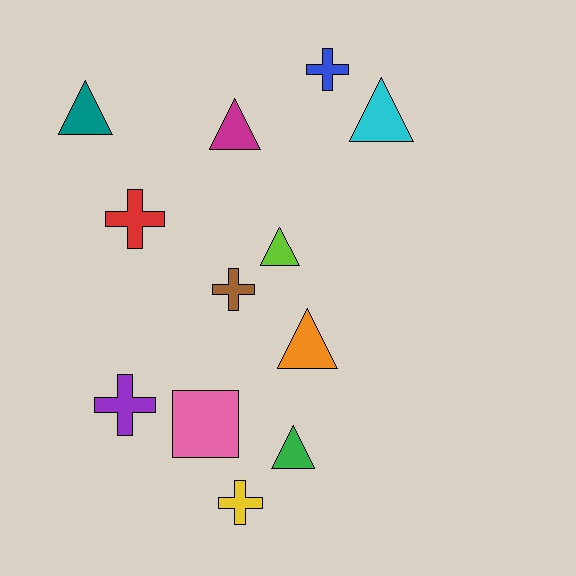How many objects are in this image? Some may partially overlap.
There are 12 objects.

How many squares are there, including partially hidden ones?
There is 1 square.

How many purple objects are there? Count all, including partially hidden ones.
There is 1 purple object.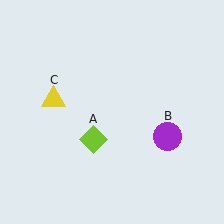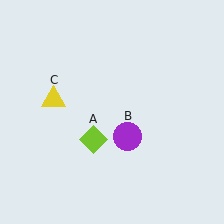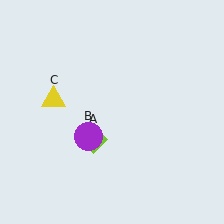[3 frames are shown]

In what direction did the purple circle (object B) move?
The purple circle (object B) moved left.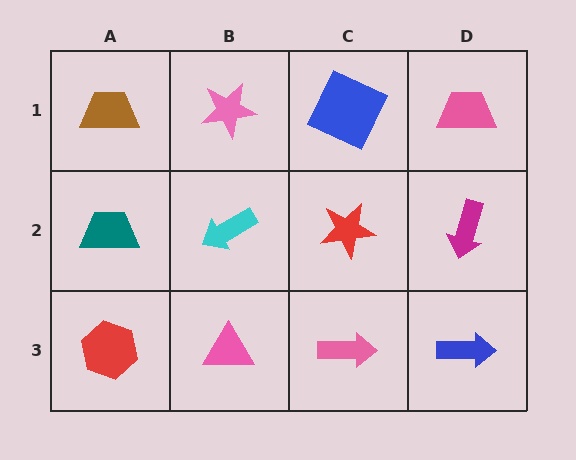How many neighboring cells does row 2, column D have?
3.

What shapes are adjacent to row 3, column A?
A teal trapezoid (row 2, column A), a pink triangle (row 3, column B).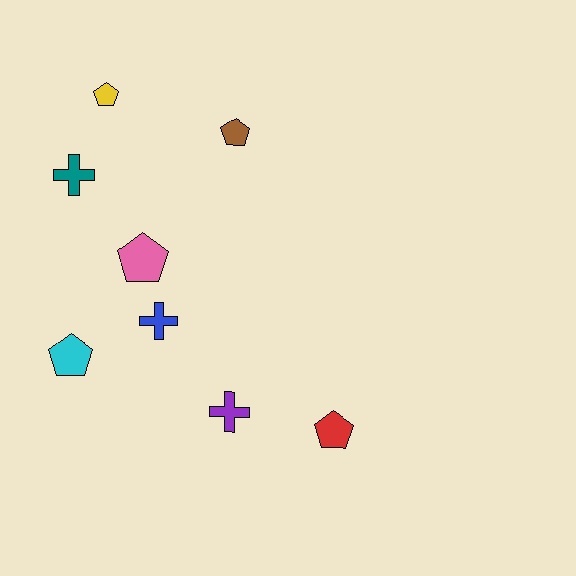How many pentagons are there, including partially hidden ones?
There are 5 pentagons.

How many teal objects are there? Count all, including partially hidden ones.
There is 1 teal object.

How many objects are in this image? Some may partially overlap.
There are 8 objects.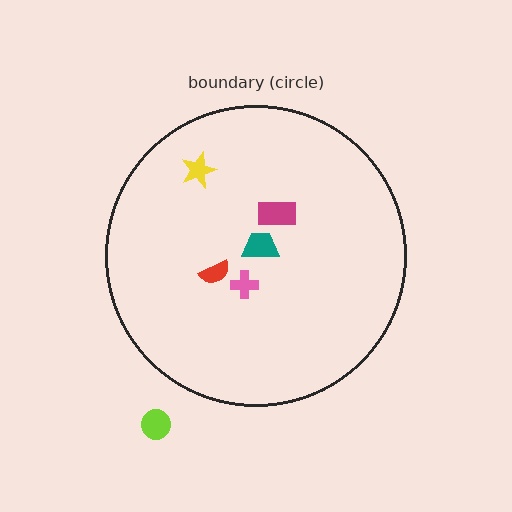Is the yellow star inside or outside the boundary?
Inside.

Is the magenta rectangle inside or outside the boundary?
Inside.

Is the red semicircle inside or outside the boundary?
Inside.